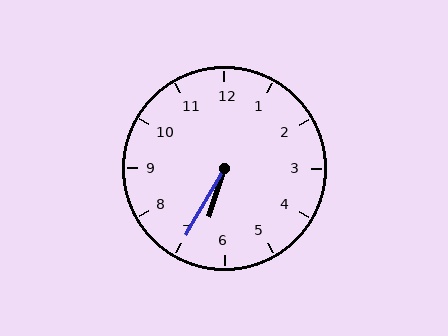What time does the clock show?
6:35.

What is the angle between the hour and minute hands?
Approximately 12 degrees.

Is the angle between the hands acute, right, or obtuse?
It is acute.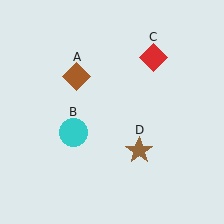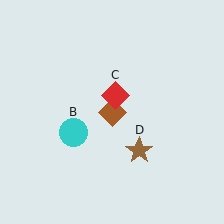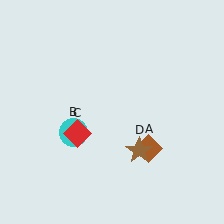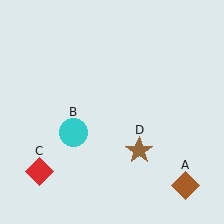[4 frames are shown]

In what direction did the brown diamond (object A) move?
The brown diamond (object A) moved down and to the right.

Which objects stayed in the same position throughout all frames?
Cyan circle (object B) and brown star (object D) remained stationary.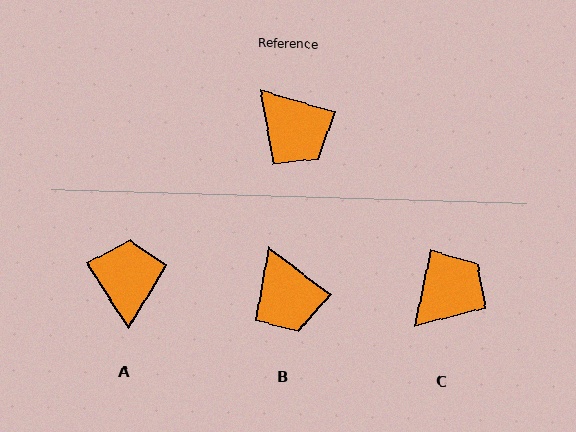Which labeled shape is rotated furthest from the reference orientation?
A, about 138 degrees away.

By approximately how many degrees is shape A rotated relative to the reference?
Approximately 138 degrees counter-clockwise.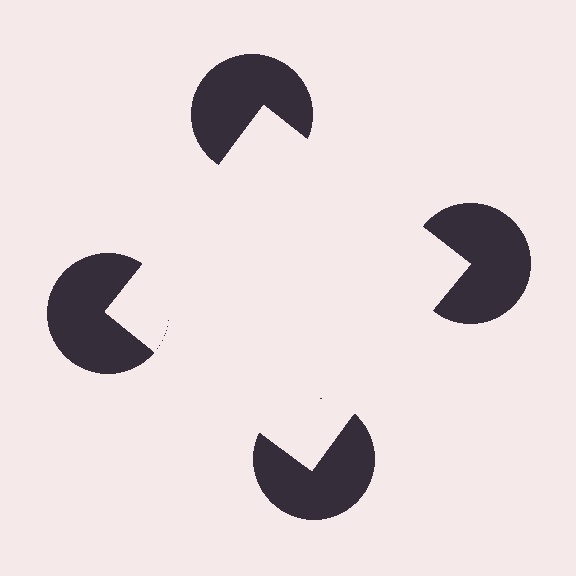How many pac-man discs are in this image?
There are 4 — one at each vertex of the illusory square.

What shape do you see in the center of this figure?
An illusory square — its edges are inferred from the aligned wedge cuts in the pac-man discs, not physically drawn.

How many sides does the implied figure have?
4 sides.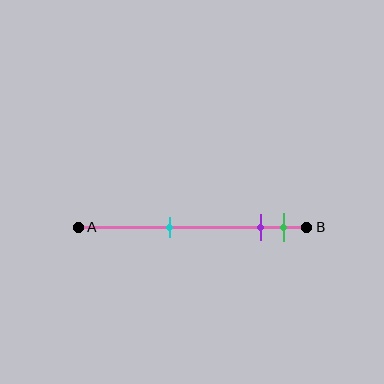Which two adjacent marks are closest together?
The purple and green marks are the closest adjacent pair.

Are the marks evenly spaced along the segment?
No, the marks are not evenly spaced.